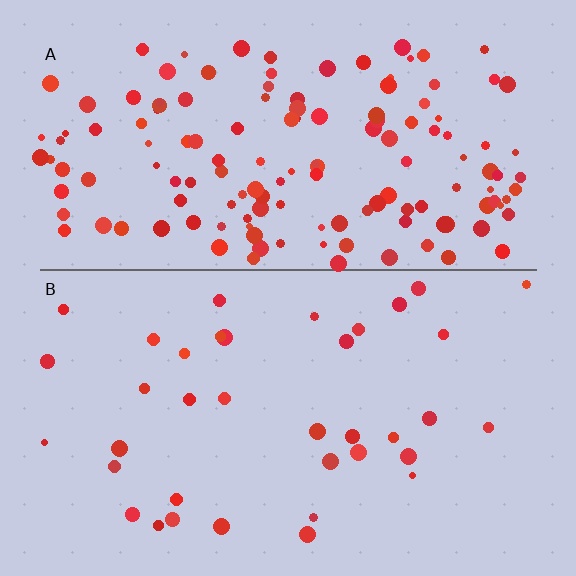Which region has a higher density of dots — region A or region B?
A (the top).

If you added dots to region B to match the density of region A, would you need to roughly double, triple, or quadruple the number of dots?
Approximately quadruple.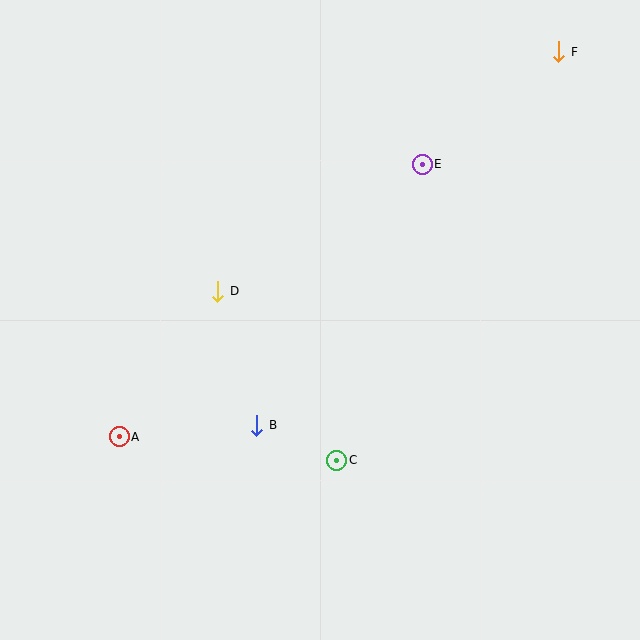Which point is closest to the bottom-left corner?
Point A is closest to the bottom-left corner.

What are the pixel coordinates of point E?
Point E is at (422, 164).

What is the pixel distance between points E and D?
The distance between E and D is 241 pixels.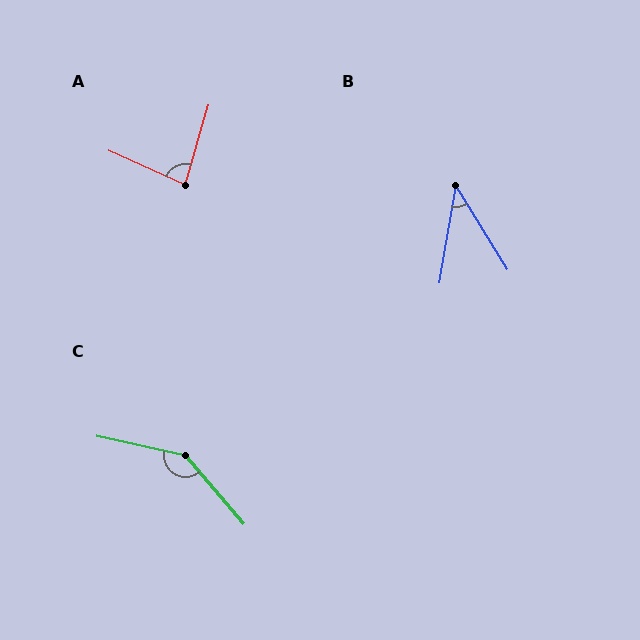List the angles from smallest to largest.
B (41°), A (81°), C (143°).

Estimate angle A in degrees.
Approximately 81 degrees.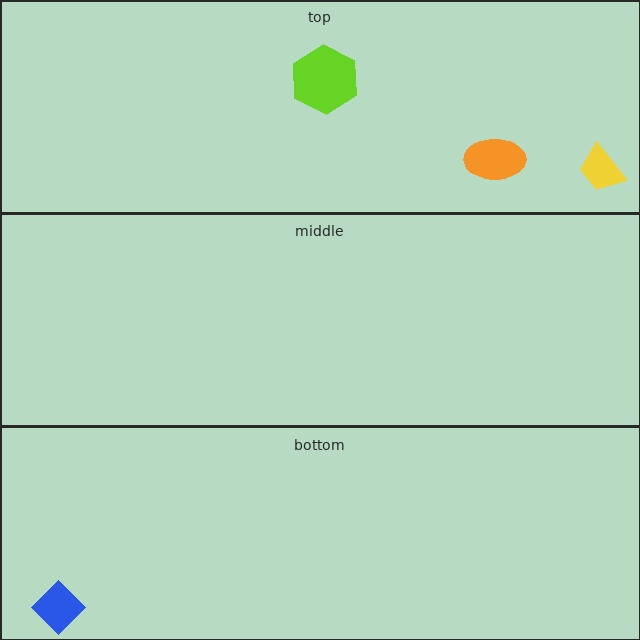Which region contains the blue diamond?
The bottom region.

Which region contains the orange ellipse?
The top region.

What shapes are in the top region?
The lime hexagon, the yellow trapezoid, the orange ellipse.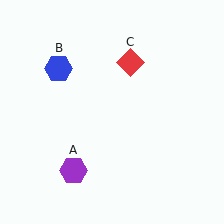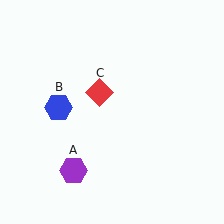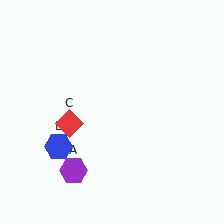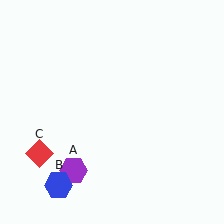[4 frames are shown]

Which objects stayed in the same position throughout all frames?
Purple hexagon (object A) remained stationary.